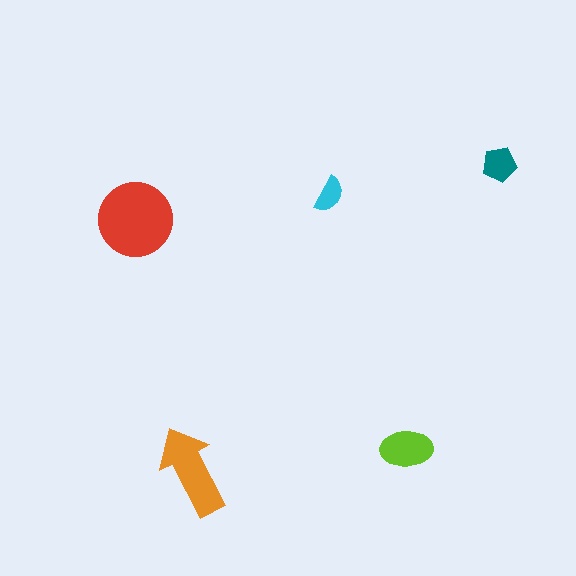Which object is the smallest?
The cyan semicircle.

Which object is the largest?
The red circle.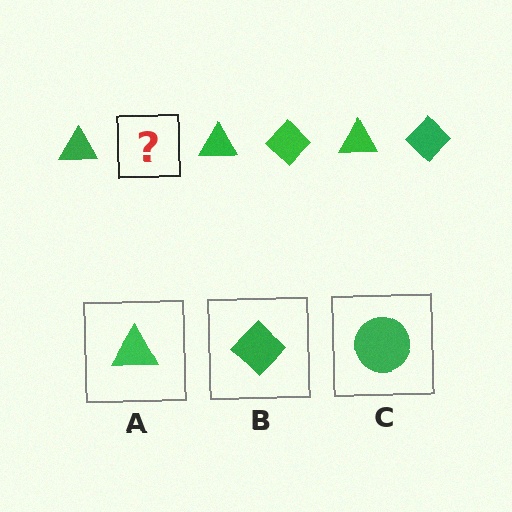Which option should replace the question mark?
Option B.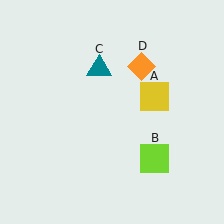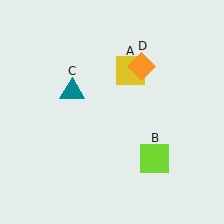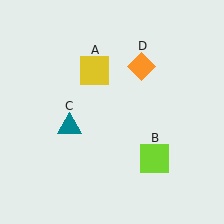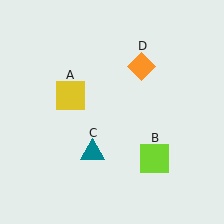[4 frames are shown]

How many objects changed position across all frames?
2 objects changed position: yellow square (object A), teal triangle (object C).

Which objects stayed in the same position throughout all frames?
Lime square (object B) and orange diamond (object D) remained stationary.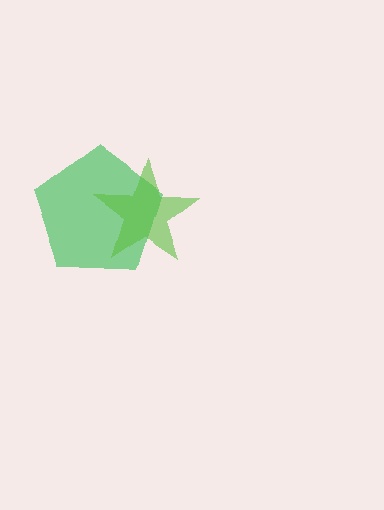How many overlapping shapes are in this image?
There are 2 overlapping shapes in the image.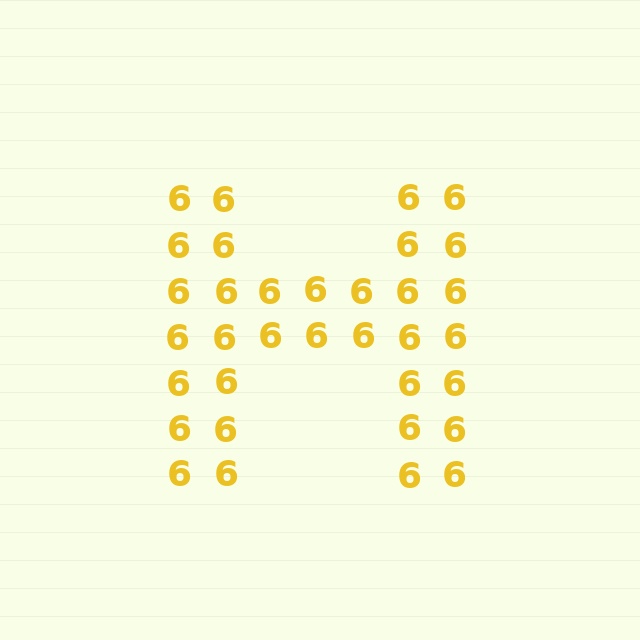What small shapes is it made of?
It is made of small digit 6's.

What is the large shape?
The large shape is the letter H.